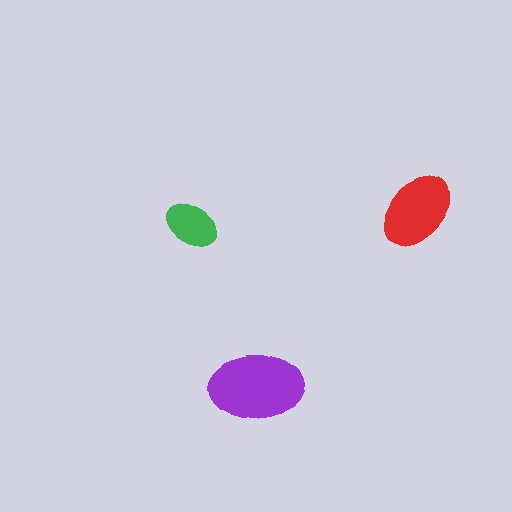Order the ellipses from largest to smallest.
the purple one, the red one, the green one.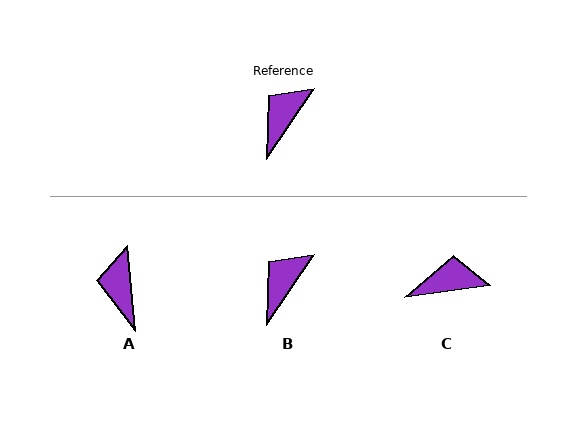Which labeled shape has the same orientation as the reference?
B.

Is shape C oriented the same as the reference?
No, it is off by about 47 degrees.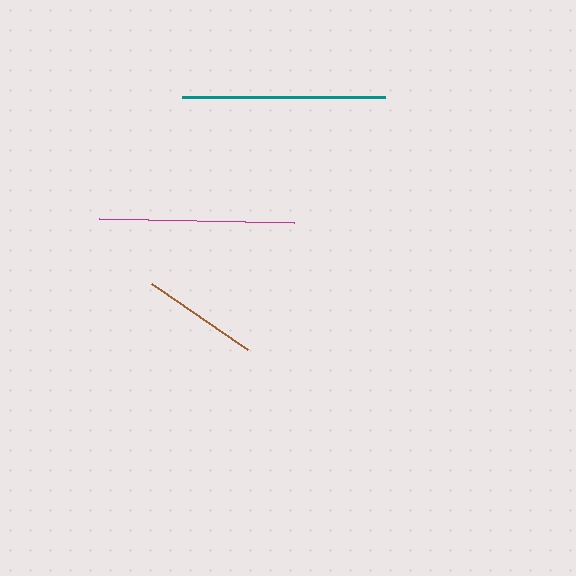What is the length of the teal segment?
The teal segment is approximately 203 pixels long.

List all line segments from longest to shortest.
From longest to shortest: teal, magenta, brown.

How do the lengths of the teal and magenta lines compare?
The teal and magenta lines are approximately the same length.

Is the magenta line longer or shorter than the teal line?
The teal line is longer than the magenta line.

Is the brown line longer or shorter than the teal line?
The teal line is longer than the brown line.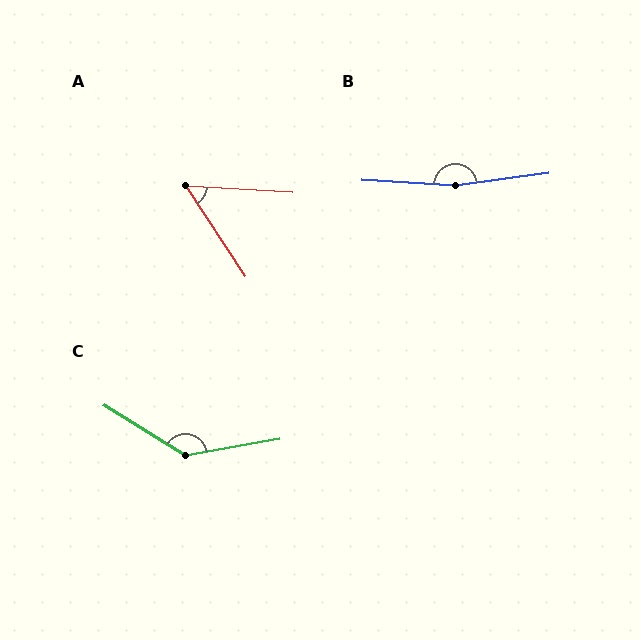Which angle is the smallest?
A, at approximately 53 degrees.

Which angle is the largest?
B, at approximately 169 degrees.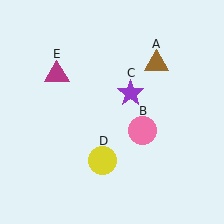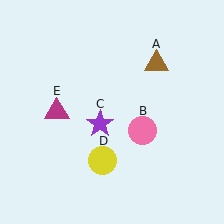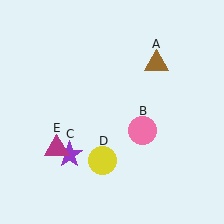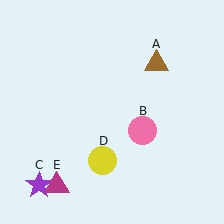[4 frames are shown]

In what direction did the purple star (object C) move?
The purple star (object C) moved down and to the left.